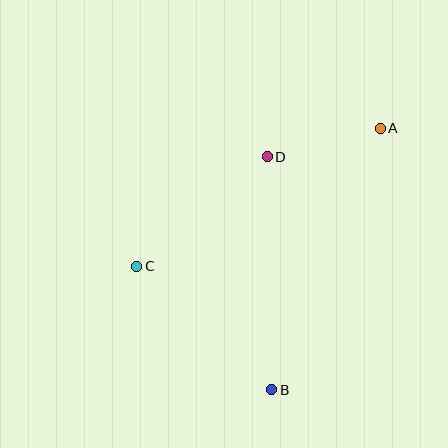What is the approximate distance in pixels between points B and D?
The distance between B and D is approximately 233 pixels.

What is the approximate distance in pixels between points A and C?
The distance between A and C is approximately 280 pixels.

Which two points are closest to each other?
Points A and D are closest to each other.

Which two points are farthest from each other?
Points A and B are farthest from each other.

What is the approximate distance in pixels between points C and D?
The distance between C and D is approximately 170 pixels.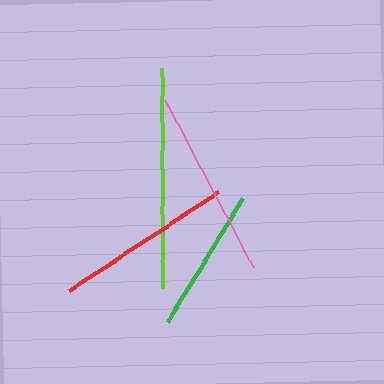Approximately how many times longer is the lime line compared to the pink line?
The lime line is approximately 1.2 times the length of the pink line.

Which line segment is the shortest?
The green line is the shortest at approximately 145 pixels.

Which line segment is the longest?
The lime line is the longest at approximately 220 pixels.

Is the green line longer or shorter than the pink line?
The pink line is longer than the green line.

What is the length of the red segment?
The red segment is approximately 179 pixels long.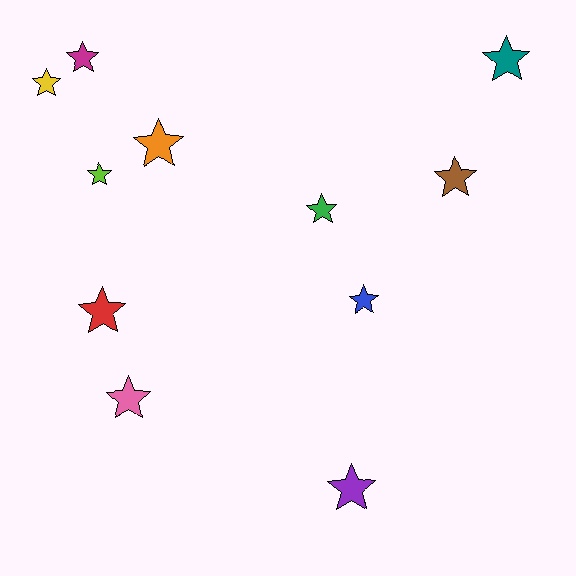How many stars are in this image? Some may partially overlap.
There are 11 stars.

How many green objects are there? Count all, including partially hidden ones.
There is 1 green object.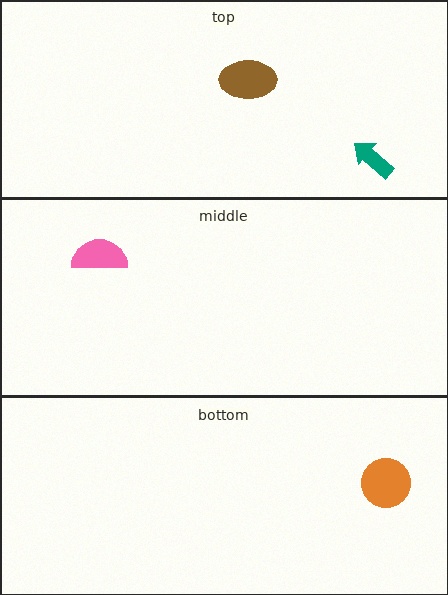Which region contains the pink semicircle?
The middle region.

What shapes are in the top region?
The brown ellipse, the teal arrow.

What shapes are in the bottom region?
The orange circle.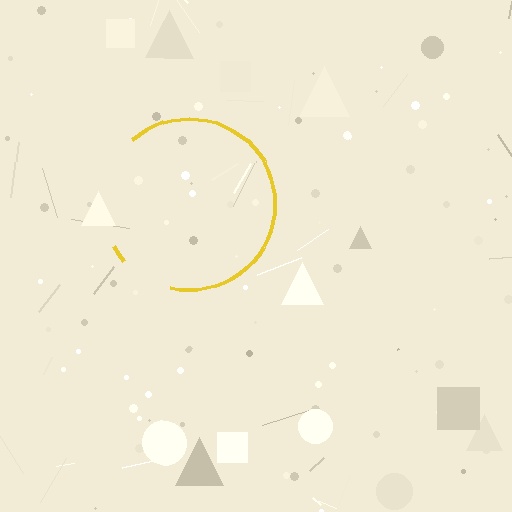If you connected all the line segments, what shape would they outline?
They would outline a circle.